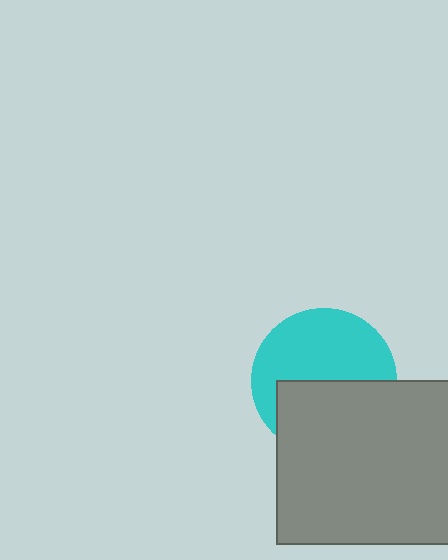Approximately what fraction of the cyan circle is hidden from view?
Roughly 46% of the cyan circle is hidden behind the gray rectangle.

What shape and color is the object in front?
The object in front is a gray rectangle.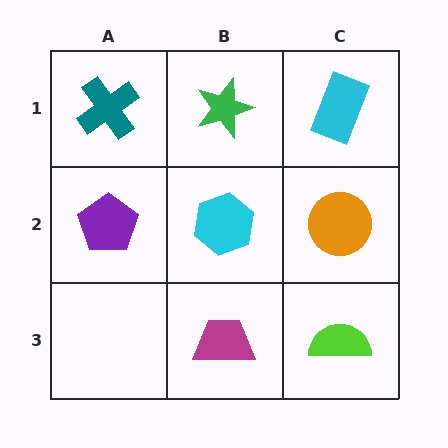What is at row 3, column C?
A lime semicircle.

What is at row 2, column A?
A purple pentagon.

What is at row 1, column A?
A teal cross.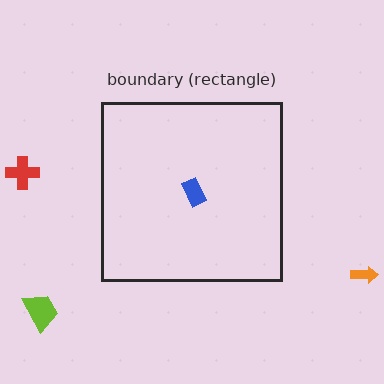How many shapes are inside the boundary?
1 inside, 3 outside.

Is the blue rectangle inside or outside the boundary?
Inside.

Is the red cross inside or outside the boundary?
Outside.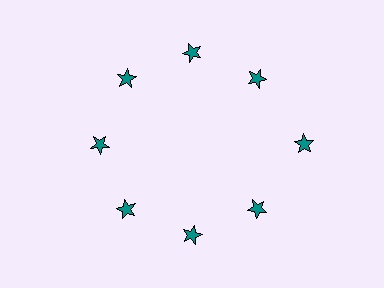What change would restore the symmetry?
The symmetry would be restored by moving it inward, back onto the ring so that all 8 stars sit at equal angles and equal distance from the center.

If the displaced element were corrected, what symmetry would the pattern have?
It would have 8-fold rotational symmetry — the pattern would map onto itself every 45 degrees.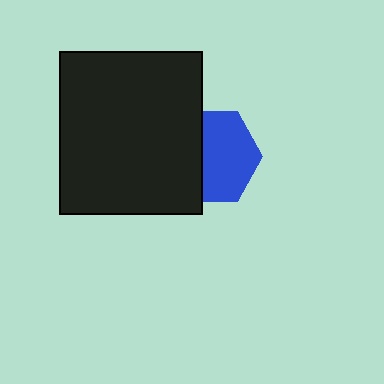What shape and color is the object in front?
The object in front is a black rectangle.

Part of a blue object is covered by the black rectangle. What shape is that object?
It is a hexagon.